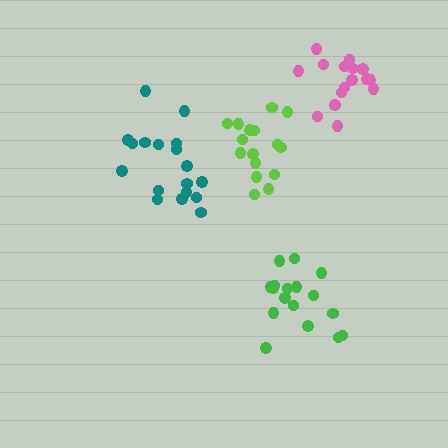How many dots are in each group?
Group 1: 18 dots, Group 2: 16 dots, Group 3: 17 dots, Group 4: 16 dots (67 total).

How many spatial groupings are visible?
There are 4 spatial groupings.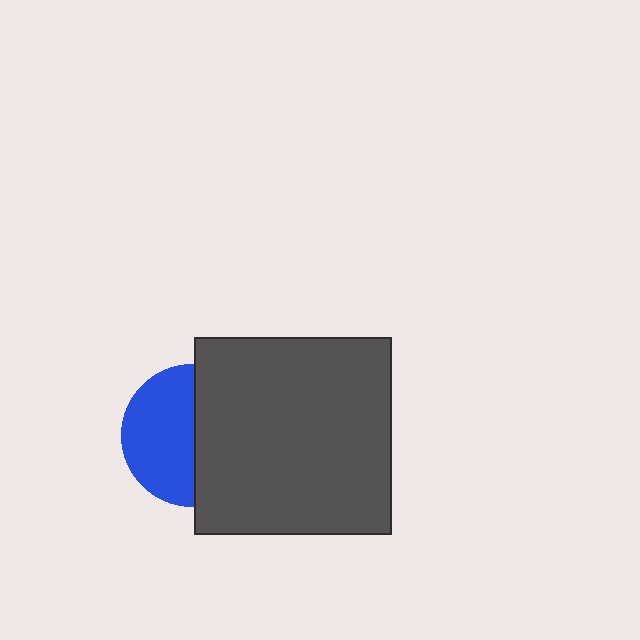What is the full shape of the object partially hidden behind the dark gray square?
The partially hidden object is a blue circle.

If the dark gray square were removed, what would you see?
You would see the complete blue circle.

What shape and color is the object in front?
The object in front is a dark gray square.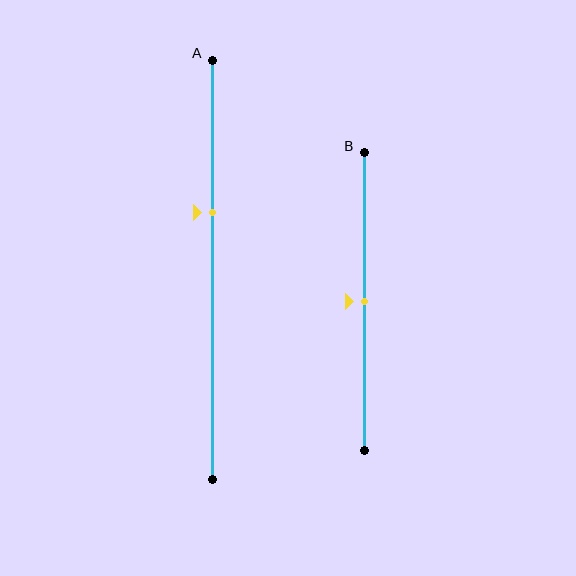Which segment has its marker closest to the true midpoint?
Segment B has its marker closest to the true midpoint.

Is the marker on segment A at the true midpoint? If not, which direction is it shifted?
No, the marker on segment A is shifted upward by about 14% of the segment length.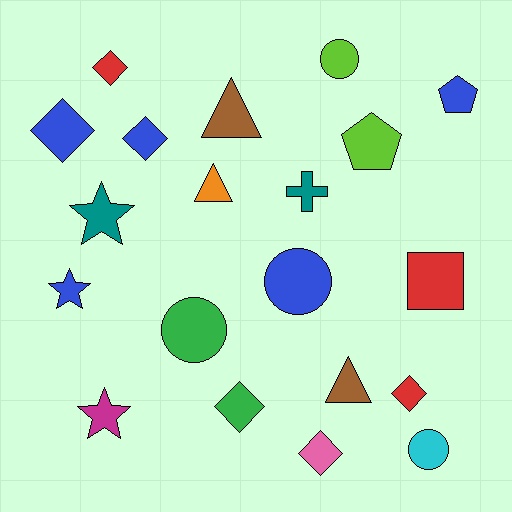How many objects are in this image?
There are 20 objects.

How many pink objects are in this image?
There is 1 pink object.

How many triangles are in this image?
There are 3 triangles.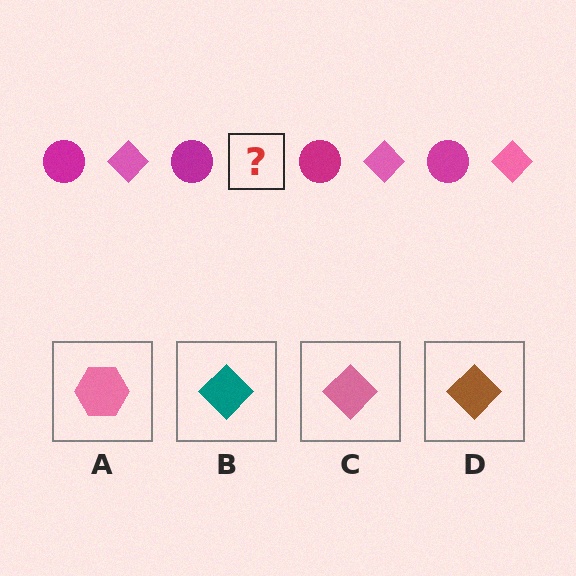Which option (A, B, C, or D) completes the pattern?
C.